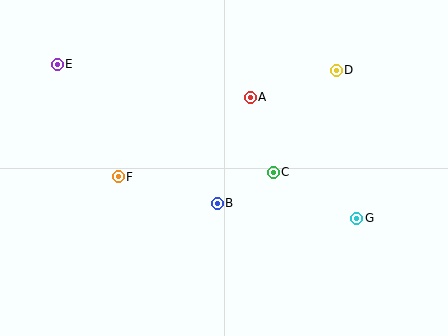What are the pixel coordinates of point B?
Point B is at (217, 203).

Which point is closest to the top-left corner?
Point E is closest to the top-left corner.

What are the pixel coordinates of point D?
Point D is at (336, 70).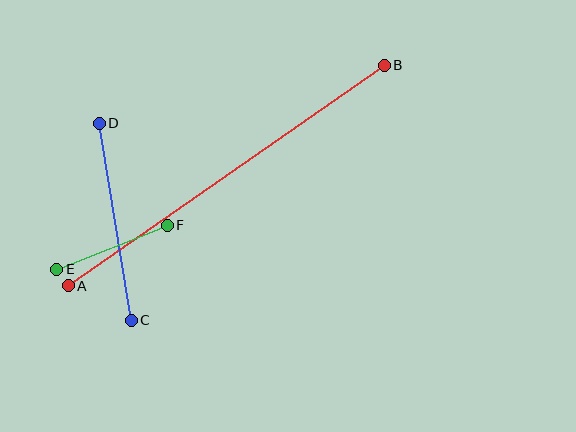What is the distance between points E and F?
The distance is approximately 119 pixels.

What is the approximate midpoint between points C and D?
The midpoint is at approximately (115, 222) pixels.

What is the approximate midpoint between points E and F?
The midpoint is at approximately (112, 247) pixels.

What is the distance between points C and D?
The distance is approximately 199 pixels.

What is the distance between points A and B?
The distance is approximately 385 pixels.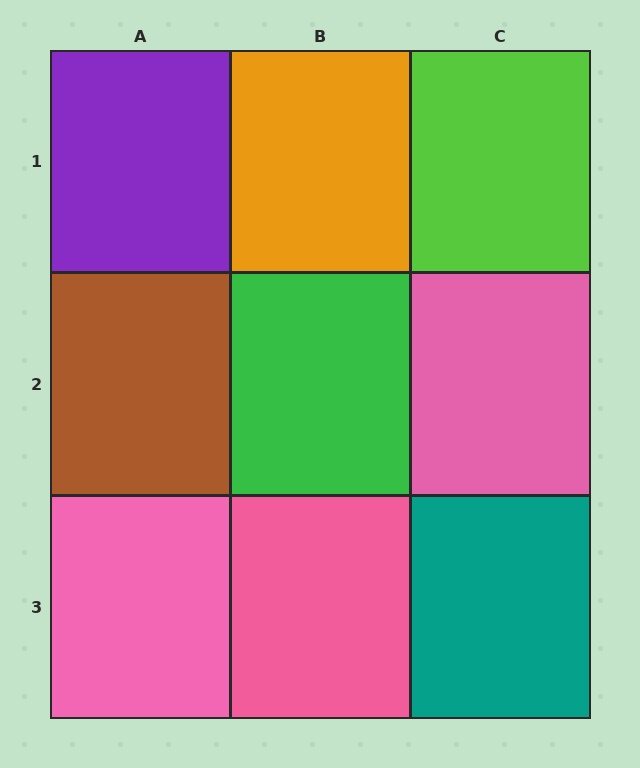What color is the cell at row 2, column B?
Green.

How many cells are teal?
1 cell is teal.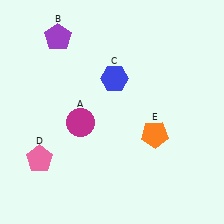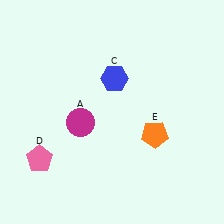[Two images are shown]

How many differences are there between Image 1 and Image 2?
There is 1 difference between the two images.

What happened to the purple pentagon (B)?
The purple pentagon (B) was removed in Image 2. It was in the top-left area of Image 1.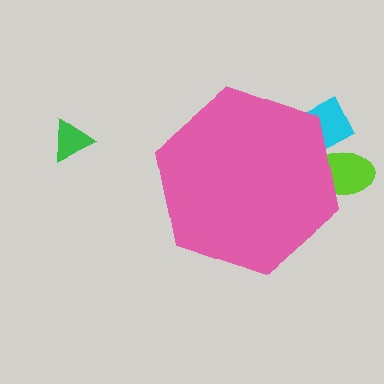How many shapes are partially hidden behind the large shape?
2 shapes are partially hidden.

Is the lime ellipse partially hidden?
Yes, the lime ellipse is partially hidden behind the pink hexagon.